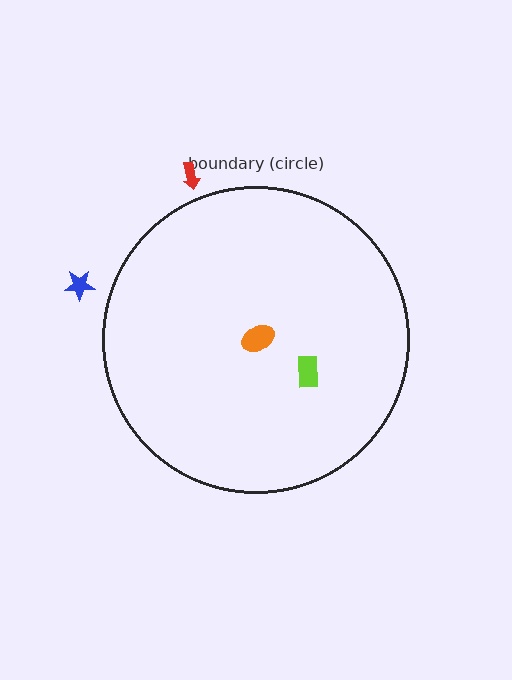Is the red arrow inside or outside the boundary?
Outside.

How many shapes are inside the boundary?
2 inside, 2 outside.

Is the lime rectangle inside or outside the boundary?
Inside.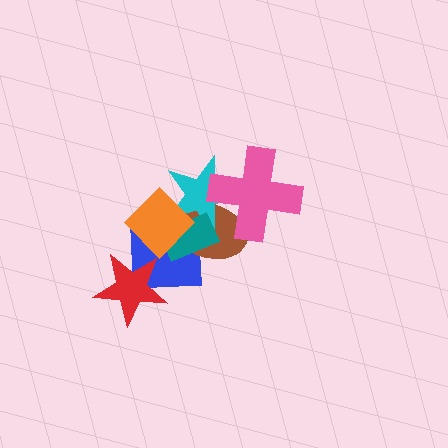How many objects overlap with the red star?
1 object overlaps with the red star.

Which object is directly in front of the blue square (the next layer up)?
The brown ellipse is directly in front of the blue square.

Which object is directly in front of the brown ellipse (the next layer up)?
The cyan star is directly in front of the brown ellipse.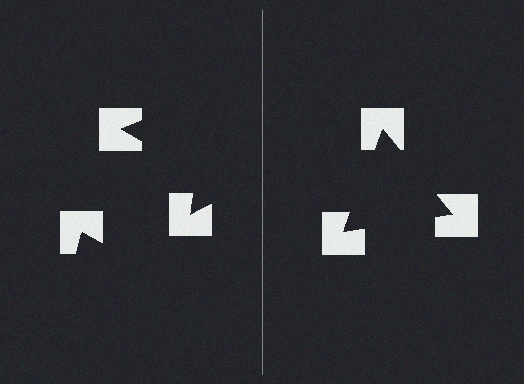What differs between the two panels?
The notched squares are positioned identically on both sides; only the wedge orientations differ. On the right they align to a triangle; on the left they are misaligned.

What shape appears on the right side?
An illusory triangle.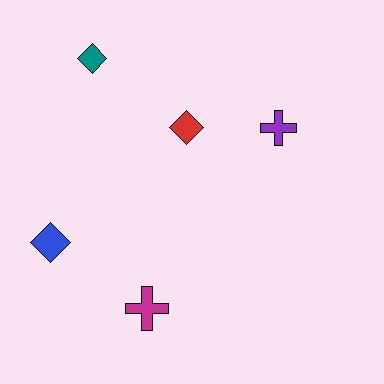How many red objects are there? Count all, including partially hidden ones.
There is 1 red object.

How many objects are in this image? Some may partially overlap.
There are 5 objects.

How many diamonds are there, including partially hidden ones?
There are 3 diamonds.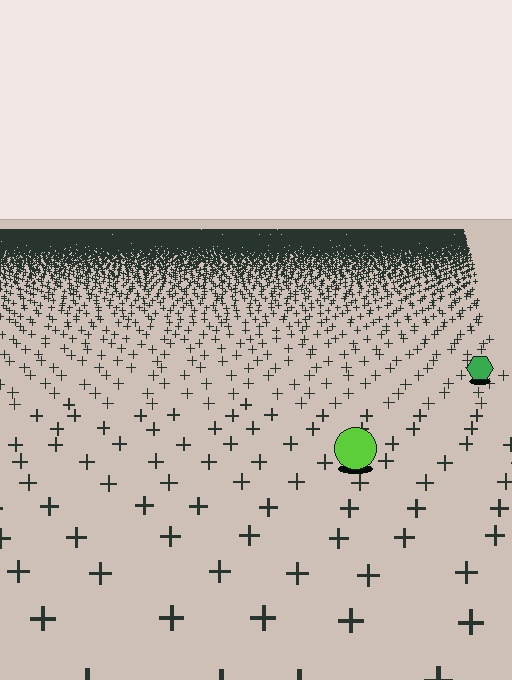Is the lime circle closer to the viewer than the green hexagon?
Yes. The lime circle is closer — you can tell from the texture gradient: the ground texture is coarser near it.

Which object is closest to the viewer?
The lime circle is closest. The texture marks near it are larger and more spread out.